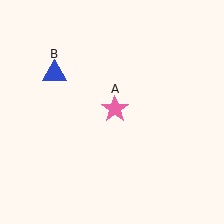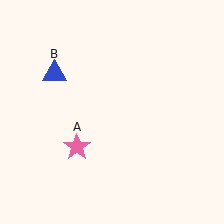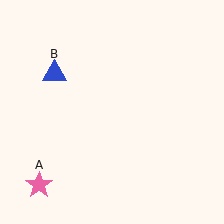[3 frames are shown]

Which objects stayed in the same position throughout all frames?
Blue triangle (object B) remained stationary.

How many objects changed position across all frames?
1 object changed position: pink star (object A).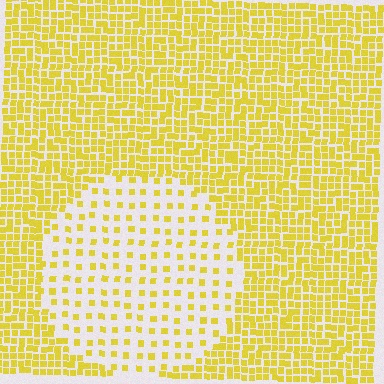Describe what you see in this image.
The image contains small yellow elements arranged at two different densities. A circle-shaped region is visible where the elements are less densely packed than the surrounding area.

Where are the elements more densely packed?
The elements are more densely packed outside the circle boundary.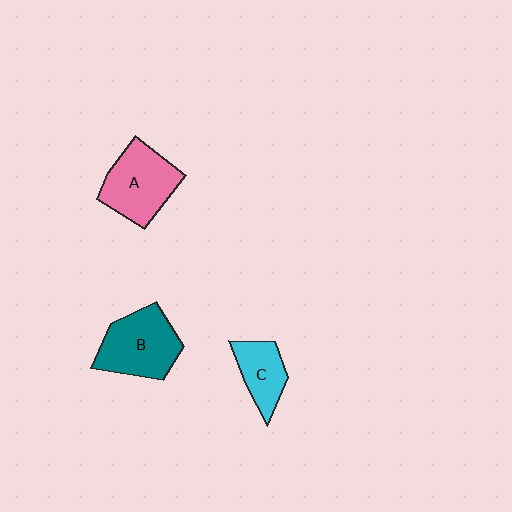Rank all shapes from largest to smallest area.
From largest to smallest: B (teal), A (pink), C (cyan).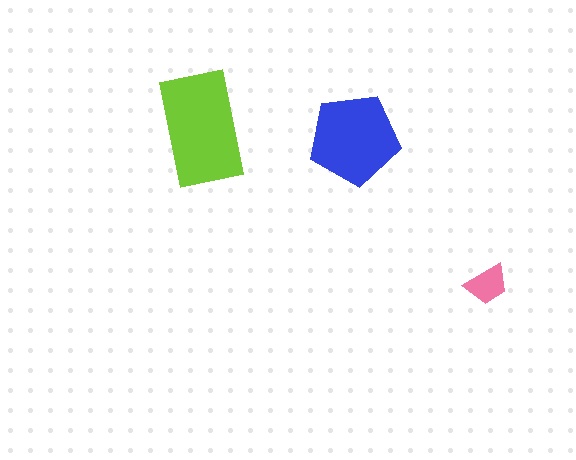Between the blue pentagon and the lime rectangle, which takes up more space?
The lime rectangle.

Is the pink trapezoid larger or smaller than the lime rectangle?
Smaller.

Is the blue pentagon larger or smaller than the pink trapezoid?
Larger.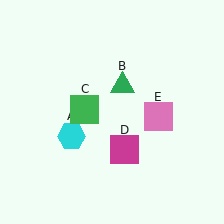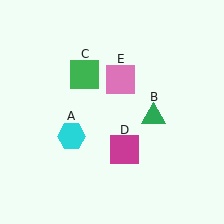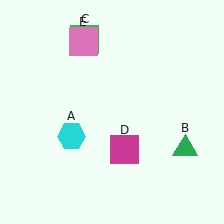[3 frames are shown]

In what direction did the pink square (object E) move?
The pink square (object E) moved up and to the left.